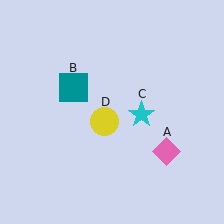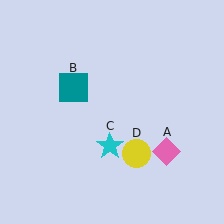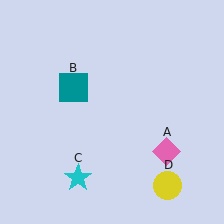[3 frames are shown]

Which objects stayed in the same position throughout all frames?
Pink diamond (object A) and teal square (object B) remained stationary.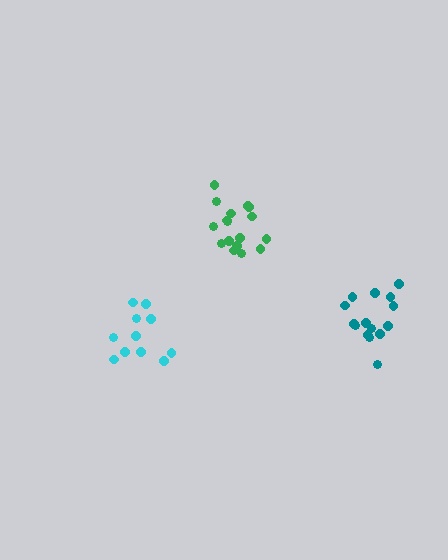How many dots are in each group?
Group 1: 17 dots, Group 2: 11 dots, Group 3: 15 dots (43 total).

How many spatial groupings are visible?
There are 3 spatial groupings.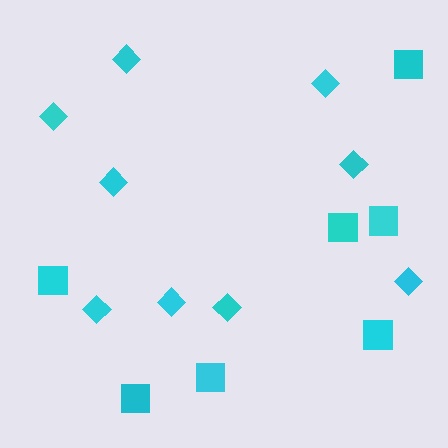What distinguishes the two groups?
There are 2 groups: one group of squares (7) and one group of diamonds (9).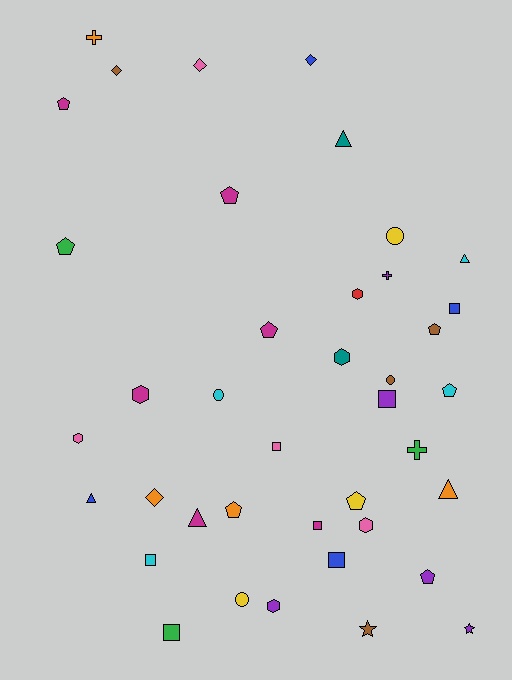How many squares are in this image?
There are 7 squares.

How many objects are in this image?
There are 40 objects.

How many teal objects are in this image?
There are 2 teal objects.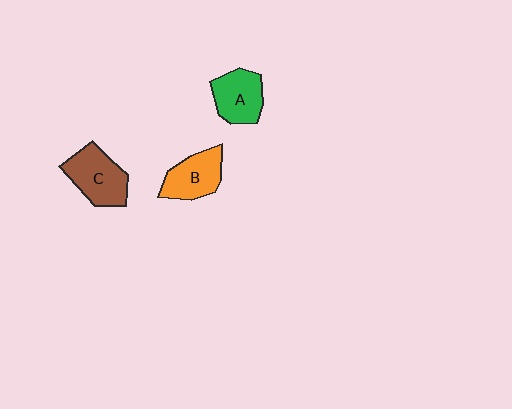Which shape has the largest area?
Shape C (brown).